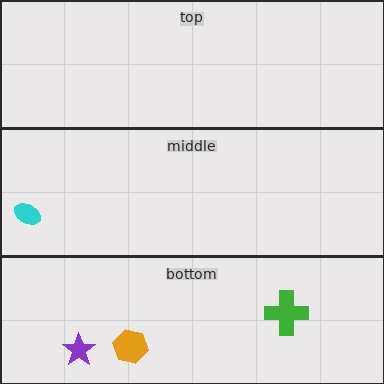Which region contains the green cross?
The bottom region.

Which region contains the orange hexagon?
The bottom region.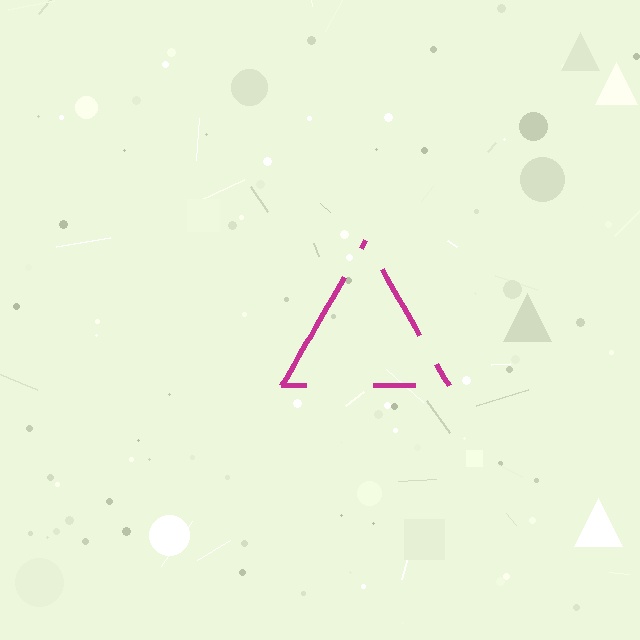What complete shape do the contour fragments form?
The contour fragments form a triangle.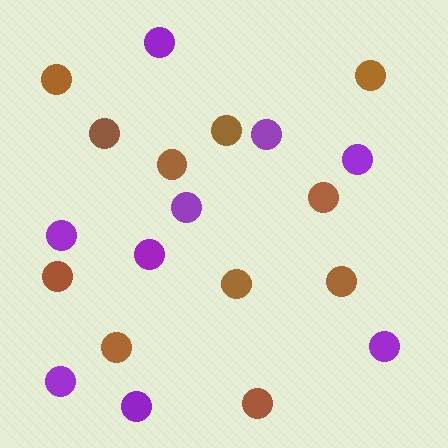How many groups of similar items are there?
There are 2 groups: one group of brown circles (11) and one group of purple circles (9).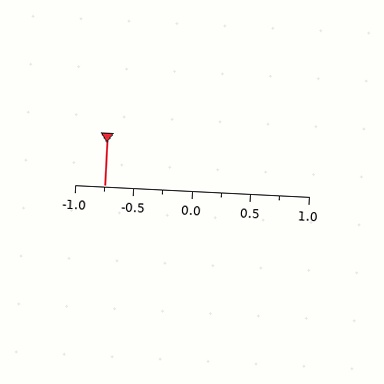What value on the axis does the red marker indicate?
The marker indicates approximately -0.75.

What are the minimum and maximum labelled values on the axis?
The axis runs from -1.0 to 1.0.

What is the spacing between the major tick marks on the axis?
The major ticks are spaced 0.5 apart.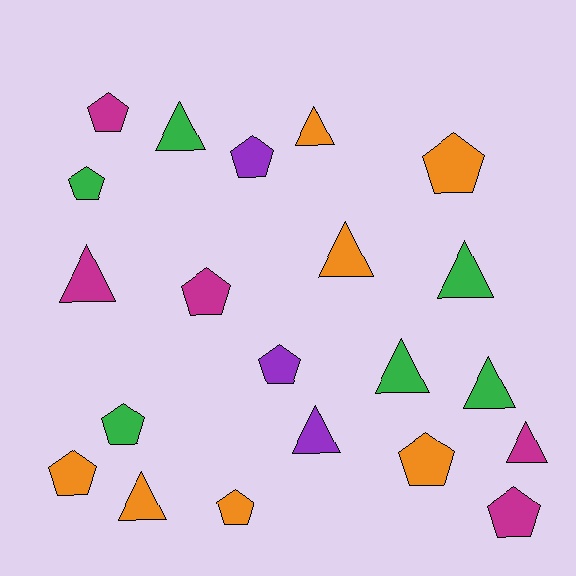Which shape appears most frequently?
Pentagon, with 11 objects.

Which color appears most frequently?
Orange, with 7 objects.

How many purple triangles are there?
There is 1 purple triangle.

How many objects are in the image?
There are 21 objects.